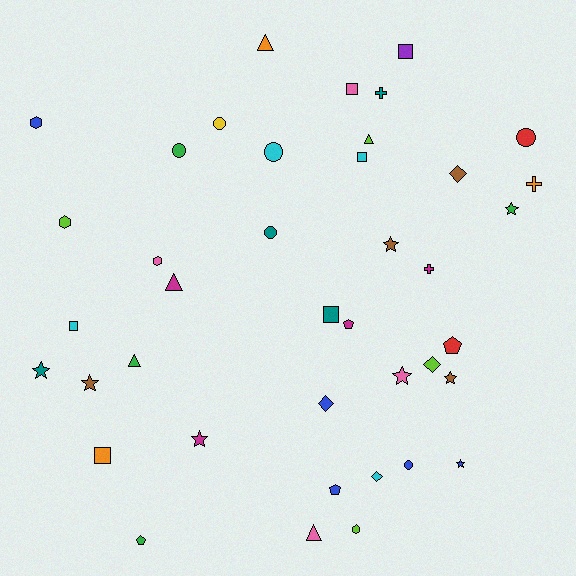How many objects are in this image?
There are 40 objects.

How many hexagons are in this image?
There are 4 hexagons.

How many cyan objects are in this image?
There are 4 cyan objects.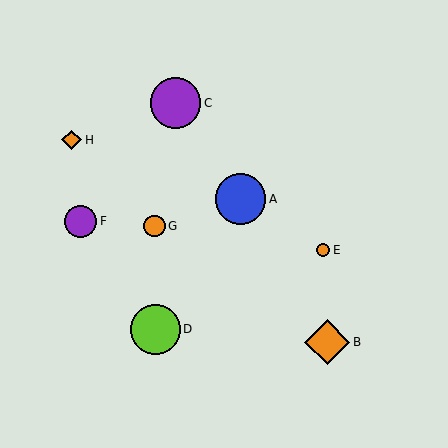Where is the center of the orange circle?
The center of the orange circle is at (323, 250).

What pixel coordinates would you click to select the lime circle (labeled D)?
Click at (155, 329) to select the lime circle D.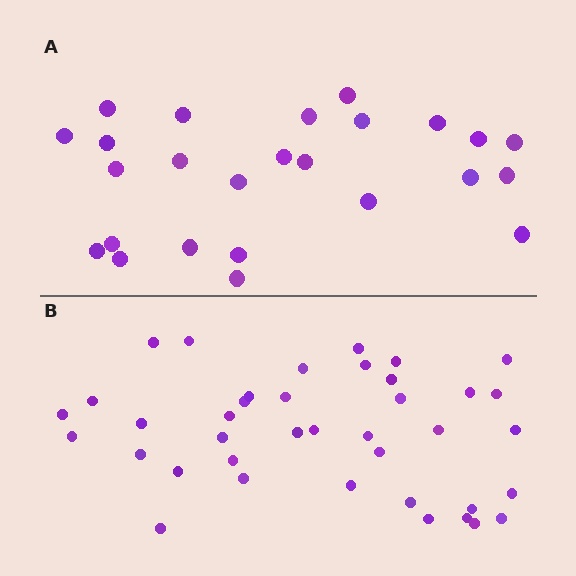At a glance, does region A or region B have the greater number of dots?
Region B (the bottom region) has more dots.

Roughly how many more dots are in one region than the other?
Region B has approximately 15 more dots than region A.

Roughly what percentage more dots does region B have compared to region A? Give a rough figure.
About 55% more.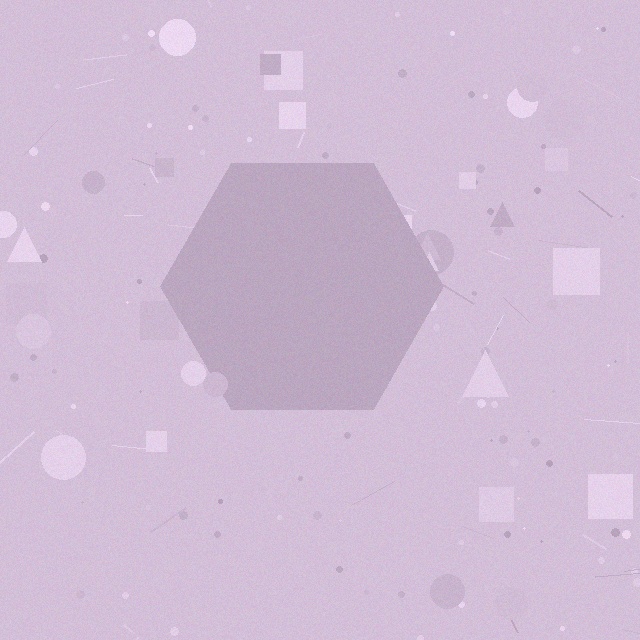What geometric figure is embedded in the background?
A hexagon is embedded in the background.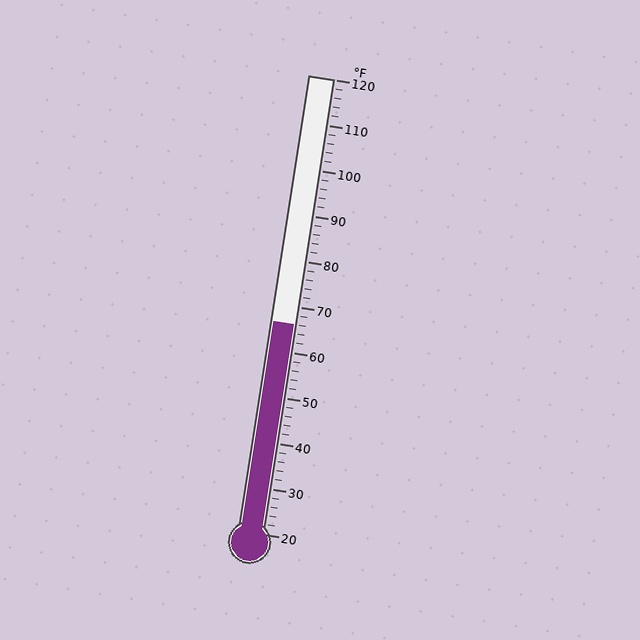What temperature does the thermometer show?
The thermometer shows approximately 66°F.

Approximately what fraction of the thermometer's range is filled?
The thermometer is filled to approximately 45% of its range.